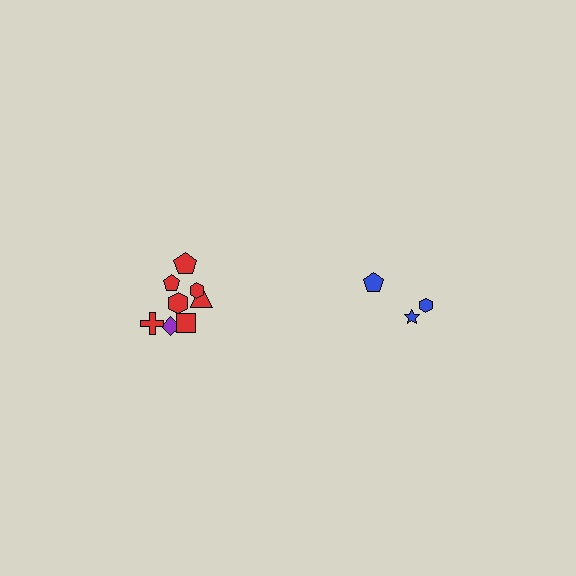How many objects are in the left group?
There are 8 objects.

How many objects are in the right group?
There are 3 objects.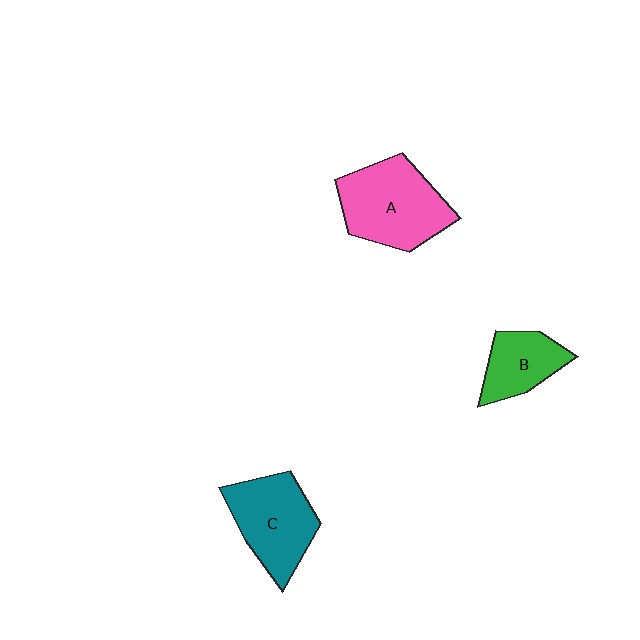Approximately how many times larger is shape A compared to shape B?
Approximately 1.7 times.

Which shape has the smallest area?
Shape B (green).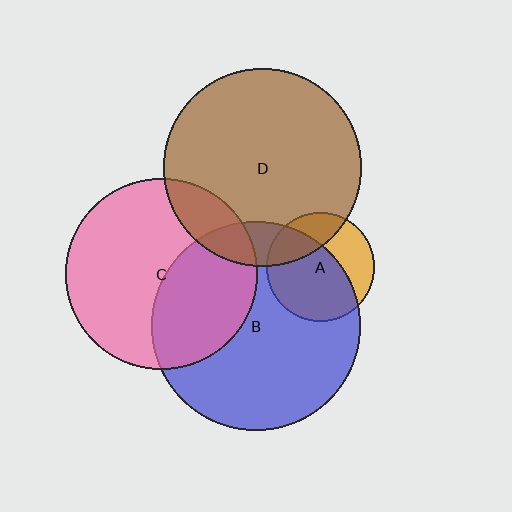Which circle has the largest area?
Circle B (blue).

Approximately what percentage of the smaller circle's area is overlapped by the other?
Approximately 15%.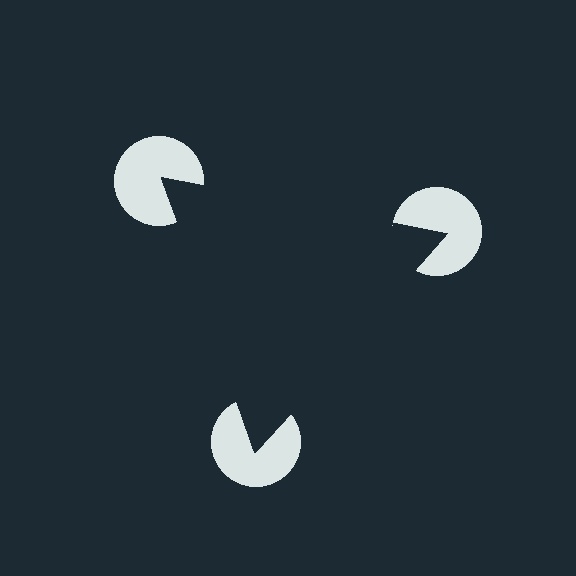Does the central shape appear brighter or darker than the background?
It typically appears slightly darker than the background, even though no actual brightness change is drawn.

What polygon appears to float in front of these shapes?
An illusory triangle — its edges are inferred from the aligned wedge cuts in the pac-man discs, not physically drawn.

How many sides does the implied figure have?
3 sides.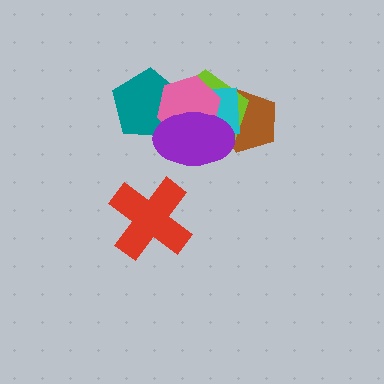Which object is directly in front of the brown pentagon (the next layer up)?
The lime pentagon is directly in front of the brown pentagon.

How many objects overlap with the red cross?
0 objects overlap with the red cross.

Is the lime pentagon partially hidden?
Yes, it is partially covered by another shape.